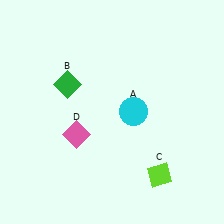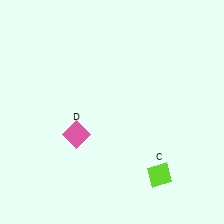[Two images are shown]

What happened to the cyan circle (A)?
The cyan circle (A) was removed in Image 2. It was in the top-right area of Image 1.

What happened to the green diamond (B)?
The green diamond (B) was removed in Image 2. It was in the top-left area of Image 1.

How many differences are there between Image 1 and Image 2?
There are 2 differences between the two images.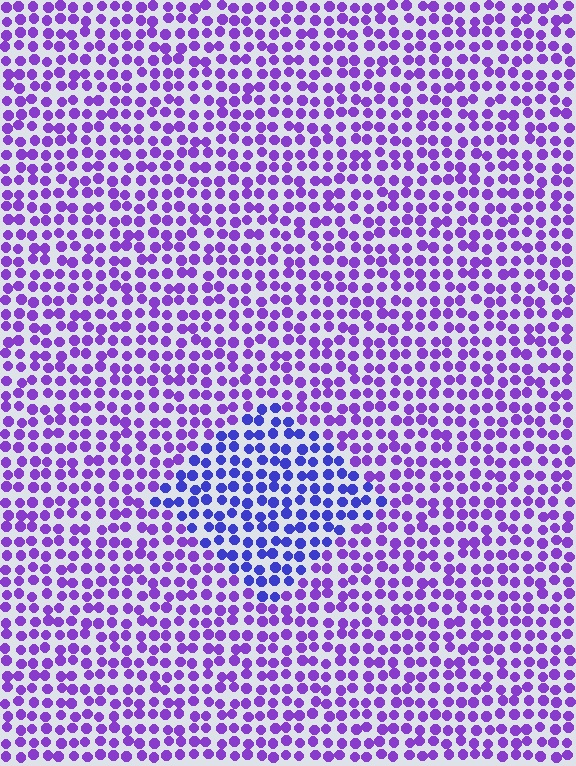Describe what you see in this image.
The image is filled with small purple elements in a uniform arrangement. A diamond-shaped region is visible where the elements are tinted to a slightly different hue, forming a subtle color boundary.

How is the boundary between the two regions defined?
The boundary is defined purely by a slight shift in hue (about 32 degrees). Spacing, size, and orientation are identical on both sides.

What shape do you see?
I see a diamond.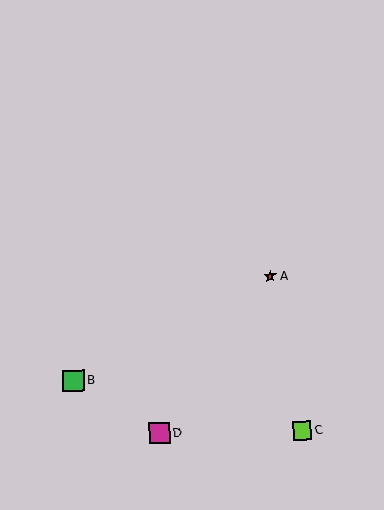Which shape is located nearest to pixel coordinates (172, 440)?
The magenta square (labeled D) at (160, 433) is nearest to that location.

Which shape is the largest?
The green square (labeled B) is the largest.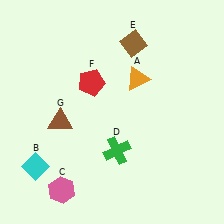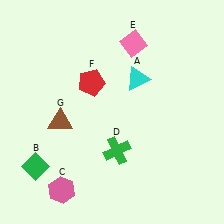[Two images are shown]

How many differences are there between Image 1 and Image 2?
There are 3 differences between the two images.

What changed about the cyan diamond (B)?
In Image 1, B is cyan. In Image 2, it changed to green.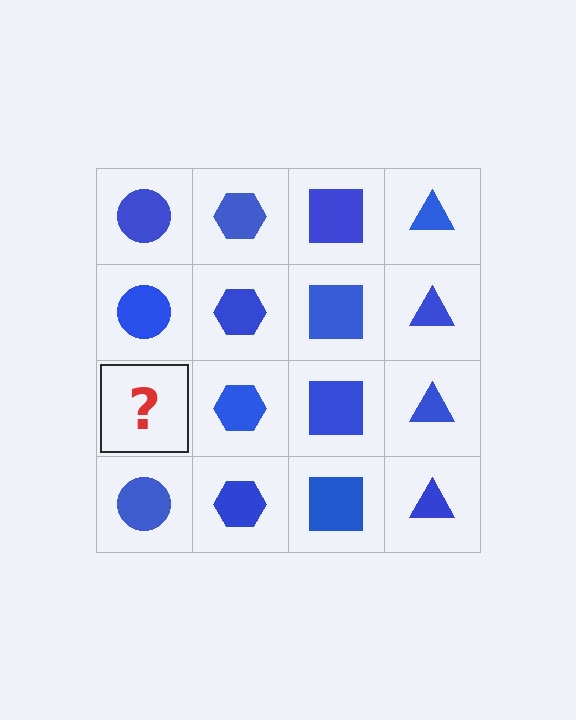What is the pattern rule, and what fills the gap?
The rule is that each column has a consistent shape. The gap should be filled with a blue circle.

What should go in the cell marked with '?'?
The missing cell should contain a blue circle.